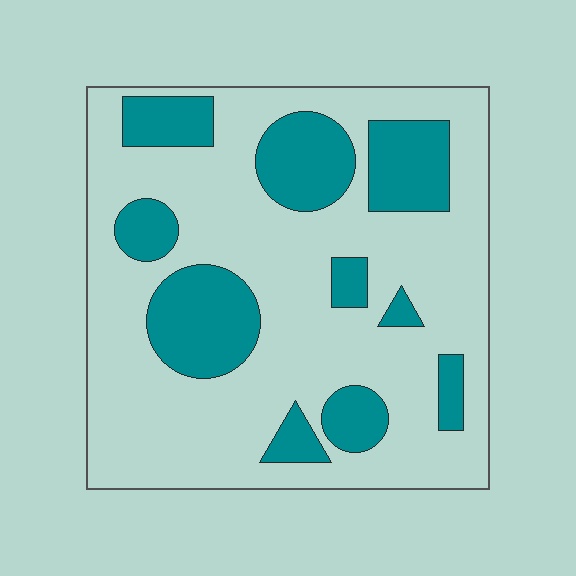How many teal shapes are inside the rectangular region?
10.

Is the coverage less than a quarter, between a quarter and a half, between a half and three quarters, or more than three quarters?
Between a quarter and a half.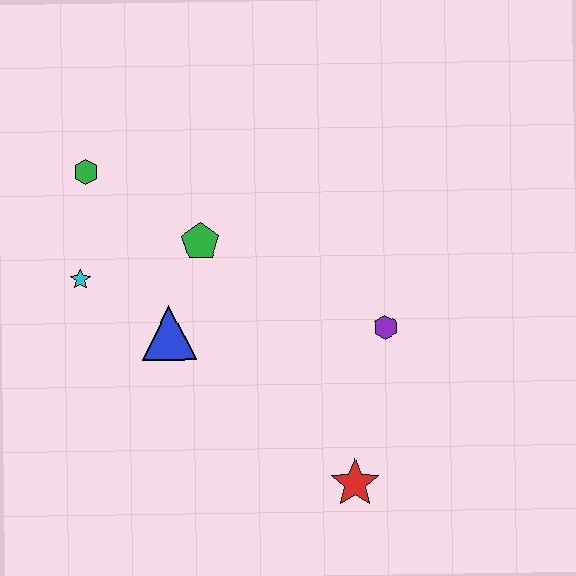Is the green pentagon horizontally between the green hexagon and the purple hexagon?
Yes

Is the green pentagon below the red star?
No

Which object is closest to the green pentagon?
The blue triangle is closest to the green pentagon.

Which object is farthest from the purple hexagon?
The green hexagon is farthest from the purple hexagon.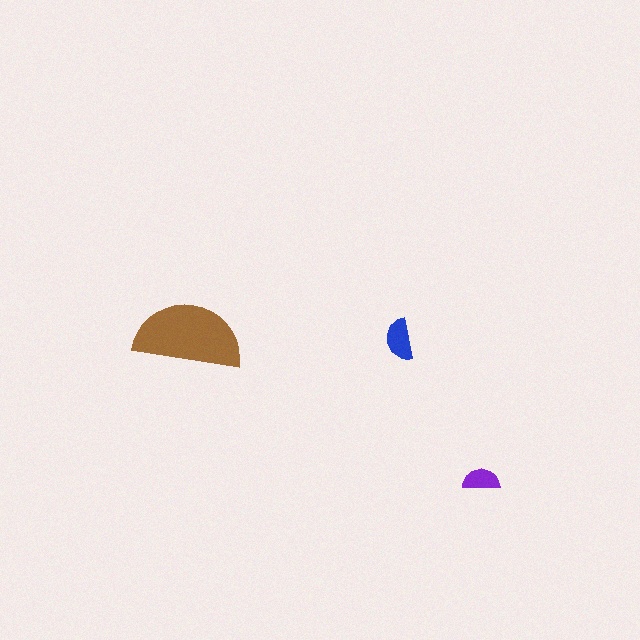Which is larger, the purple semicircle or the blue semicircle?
The blue one.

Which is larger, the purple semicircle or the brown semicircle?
The brown one.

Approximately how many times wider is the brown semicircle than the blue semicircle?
About 2.5 times wider.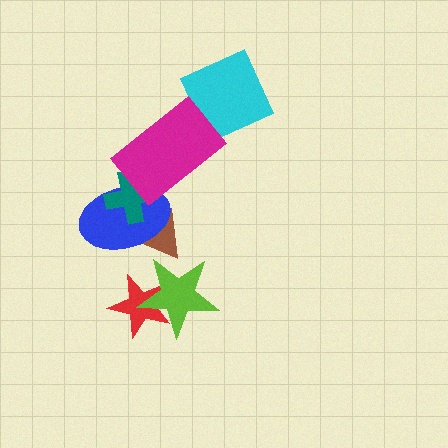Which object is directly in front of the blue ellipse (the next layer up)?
The teal cross is directly in front of the blue ellipse.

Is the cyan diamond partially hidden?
Yes, it is partially covered by another shape.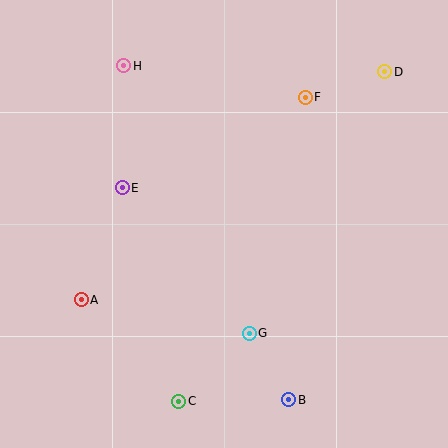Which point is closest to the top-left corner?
Point H is closest to the top-left corner.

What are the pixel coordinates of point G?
Point G is at (249, 333).